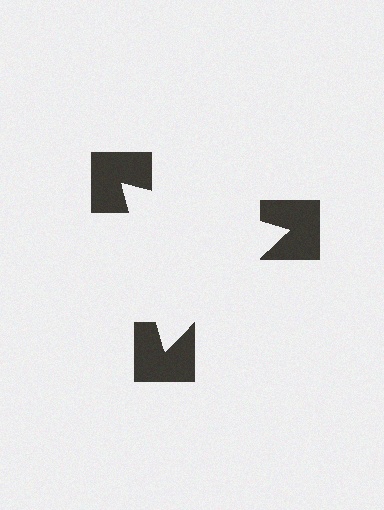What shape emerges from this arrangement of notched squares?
An illusory triangle — its edges are inferred from the aligned wedge cuts in the notched squares, not physically drawn.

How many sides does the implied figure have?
3 sides.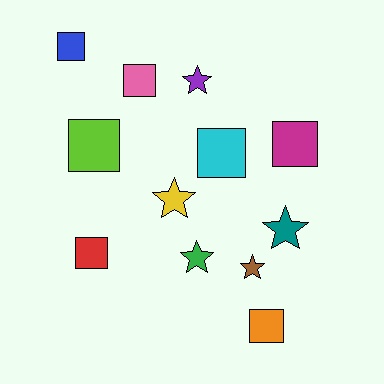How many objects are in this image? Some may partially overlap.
There are 12 objects.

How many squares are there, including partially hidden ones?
There are 7 squares.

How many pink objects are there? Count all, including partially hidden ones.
There is 1 pink object.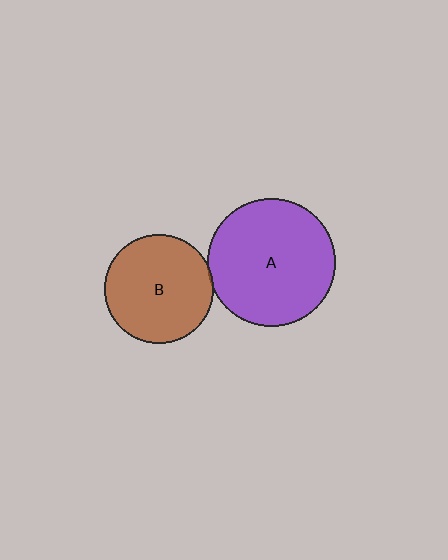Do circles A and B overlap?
Yes.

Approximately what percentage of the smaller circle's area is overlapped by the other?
Approximately 5%.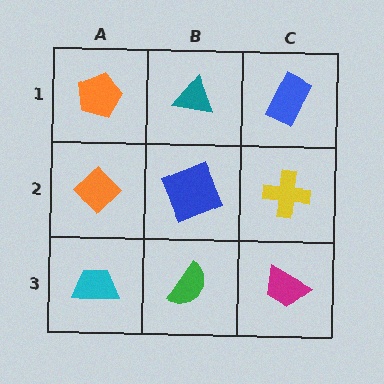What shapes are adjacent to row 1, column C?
A yellow cross (row 2, column C), a teal triangle (row 1, column B).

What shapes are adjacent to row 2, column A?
An orange pentagon (row 1, column A), a cyan trapezoid (row 3, column A), a blue square (row 2, column B).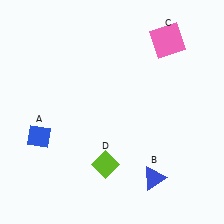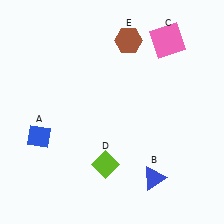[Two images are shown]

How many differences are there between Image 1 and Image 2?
There is 1 difference between the two images.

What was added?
A brown hexagon (E) was added in Image 2.